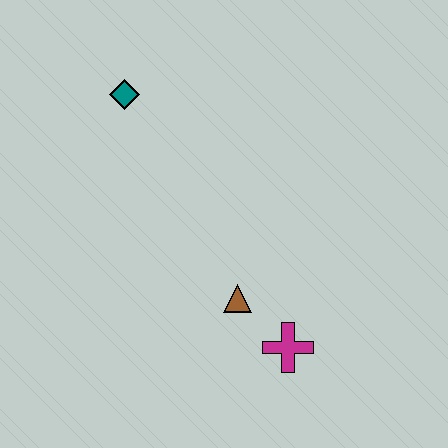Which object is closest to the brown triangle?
The magenta cross is closest to the brown triangle.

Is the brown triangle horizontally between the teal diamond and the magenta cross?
Yes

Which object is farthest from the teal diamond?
The magenta cross is farthest from the teal diamond.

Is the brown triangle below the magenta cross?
No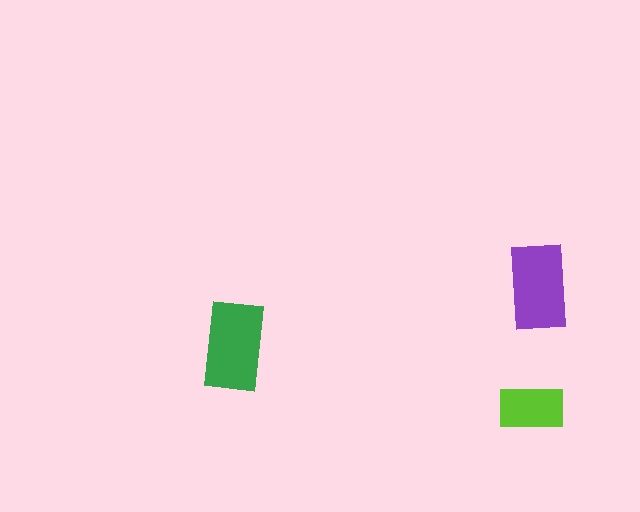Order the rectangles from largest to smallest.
the green one, the purple one, the lime one.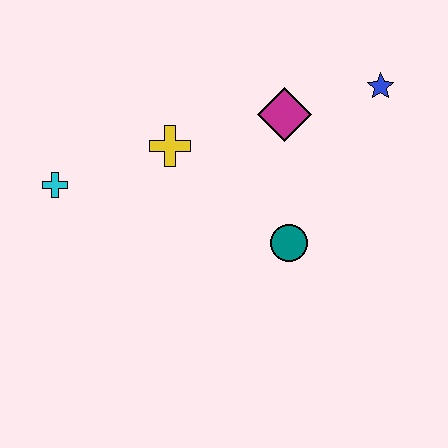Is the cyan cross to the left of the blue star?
Yes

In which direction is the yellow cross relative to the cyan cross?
The yellow cross is to the right of the cyan cross.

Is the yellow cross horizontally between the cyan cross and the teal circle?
Yes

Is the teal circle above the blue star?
No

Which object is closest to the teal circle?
The magenta diamond is closest to the teal circle.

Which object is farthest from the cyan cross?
The blue star is farthest from the cyan cross.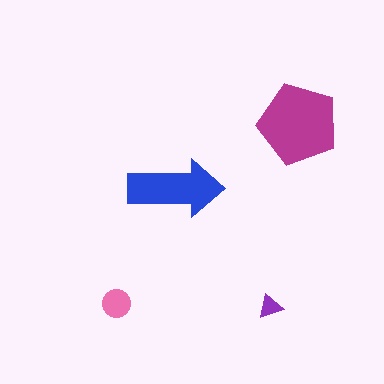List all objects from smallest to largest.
The purple triangle, the pink circle, the blue arrow, the magenta pentagon.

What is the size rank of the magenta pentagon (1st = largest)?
1st.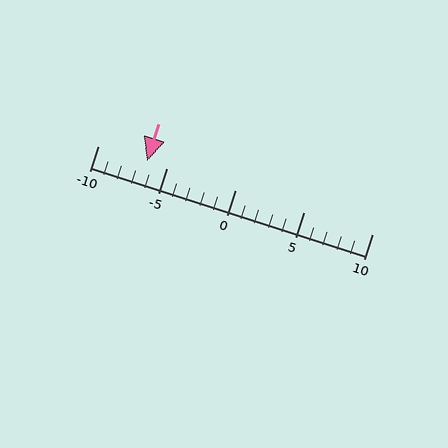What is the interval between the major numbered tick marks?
The major tick marks are spaced 5 units apart.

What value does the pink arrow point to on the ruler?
The pink arrow points to approximately -6.